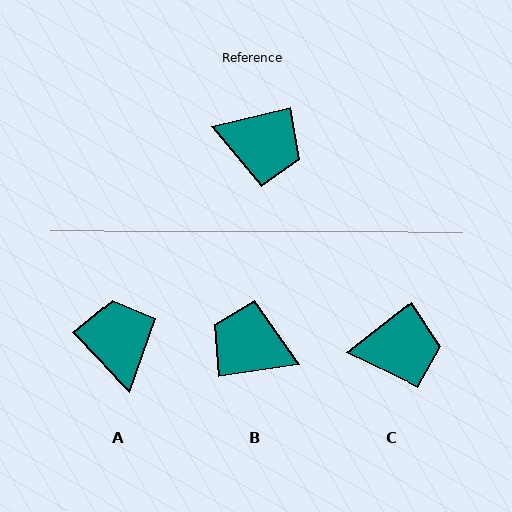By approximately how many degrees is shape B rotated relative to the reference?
Approximately 175 degrees counter-clockwise.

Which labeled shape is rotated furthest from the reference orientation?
B, about 175 degrees away.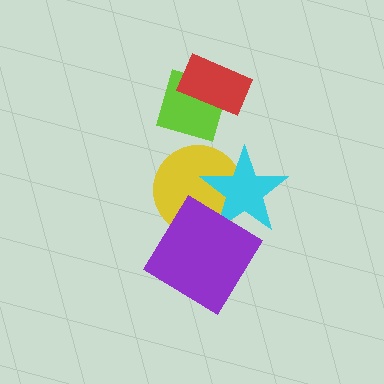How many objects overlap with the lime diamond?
1 object overlaps with the lime diamond.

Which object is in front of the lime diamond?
The red rectangle is in front of the lime diamond.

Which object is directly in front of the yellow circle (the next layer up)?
The cyan star is directly in front of the yellow circle.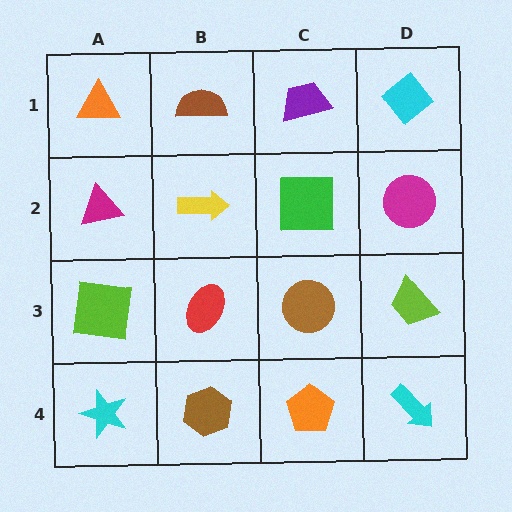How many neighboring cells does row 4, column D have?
2.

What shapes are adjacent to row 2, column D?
A cyan diamond (row 1, column D), a lime trapezoid (row 3, column D), a green square (row 2, column C).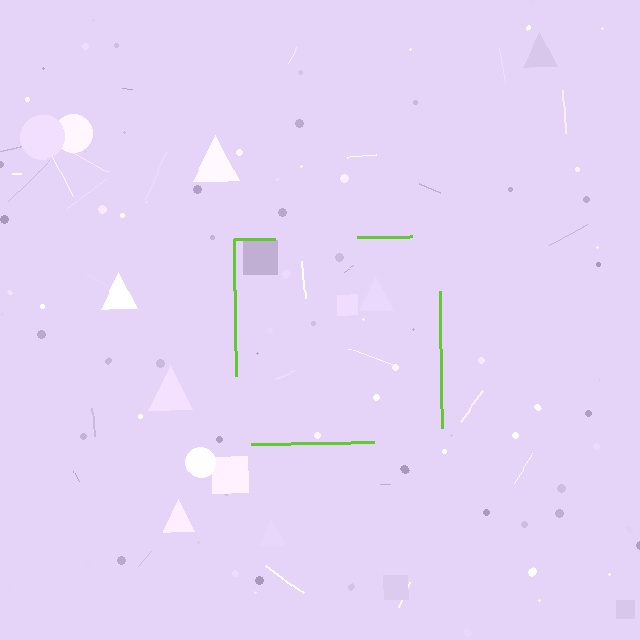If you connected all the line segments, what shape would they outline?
They would outline a square.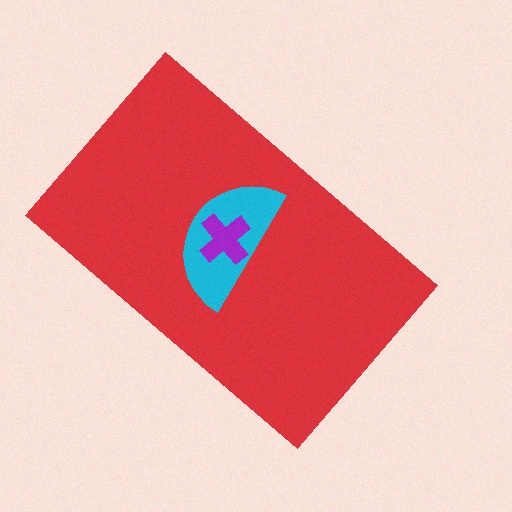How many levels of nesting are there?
3.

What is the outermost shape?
The red rectangle.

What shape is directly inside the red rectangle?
The cyan semicircle.